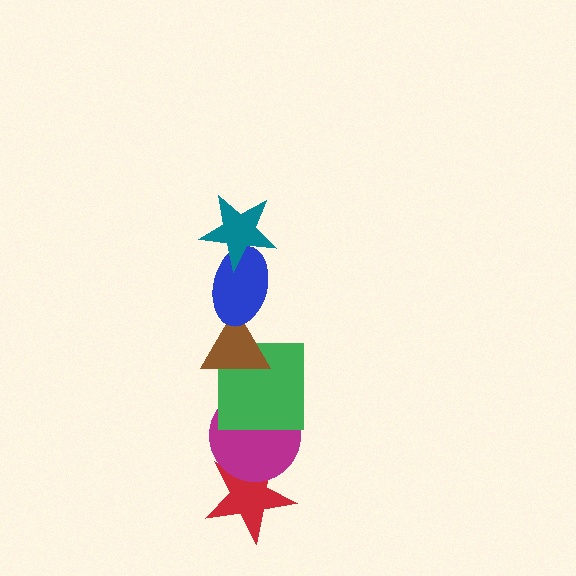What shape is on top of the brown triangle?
The blue ellipse is on top of the brown triangle.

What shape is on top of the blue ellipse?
The teal star is on top of the blue ellipse.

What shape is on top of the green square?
The brown triangle is on top of the green square.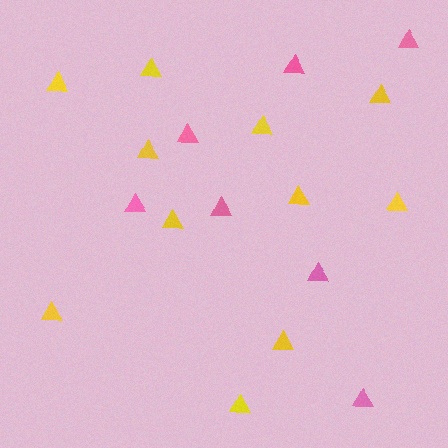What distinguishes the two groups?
There are 2 groups: one group of yellow triangles (11) and one group of pink triangles (7).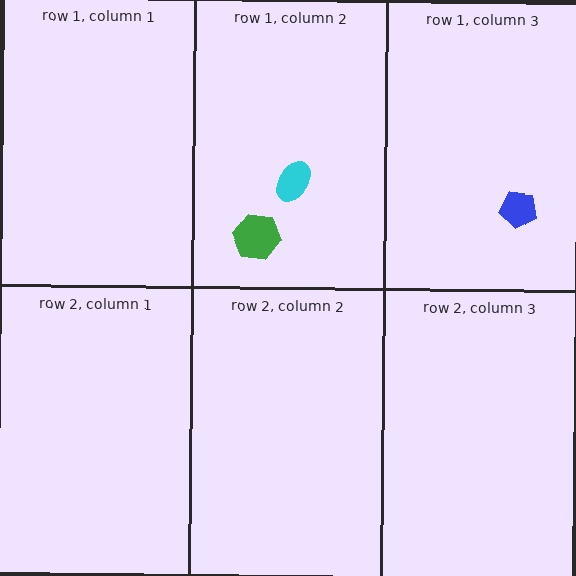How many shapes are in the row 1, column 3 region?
1.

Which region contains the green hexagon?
The row 1, column 2 region.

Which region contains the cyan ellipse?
The row 1, column 2 region.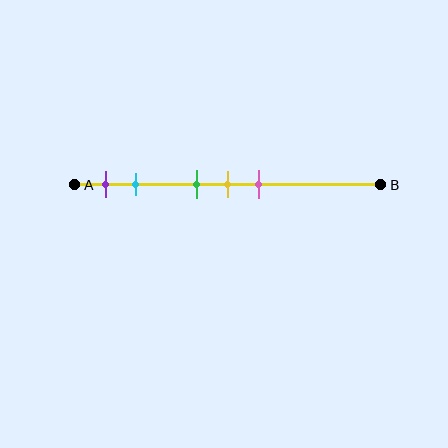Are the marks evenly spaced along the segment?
No, the marks are not evenly spaced.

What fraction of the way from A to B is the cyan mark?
The cyan mark is approximately 20% (0.2) of the way from A to B.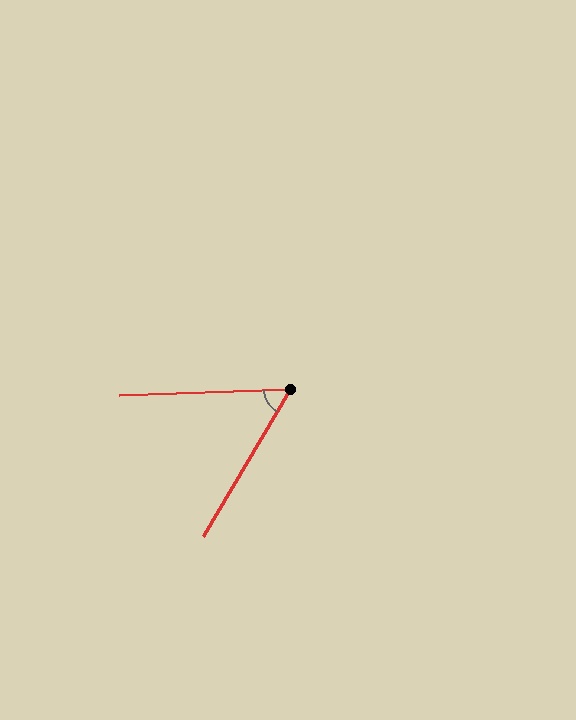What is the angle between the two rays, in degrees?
Approximately 57 degrees.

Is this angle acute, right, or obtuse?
It is acute.